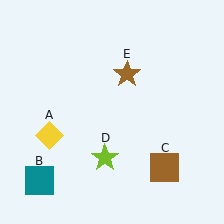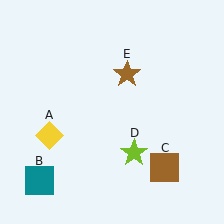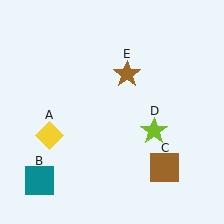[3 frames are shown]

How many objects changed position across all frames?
1 object changed position: lime star (object D).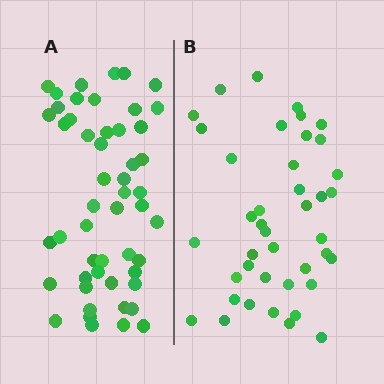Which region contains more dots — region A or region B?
Region A (the left region) has more dots.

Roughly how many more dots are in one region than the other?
Region A has roughly 10 or so more dots than region B.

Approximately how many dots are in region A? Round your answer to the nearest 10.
About 50 dots. (The exact count is 51, which rounds to 50.)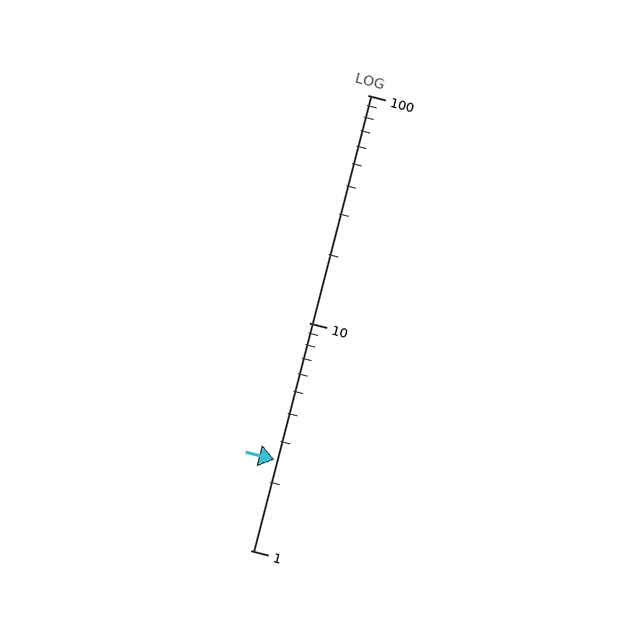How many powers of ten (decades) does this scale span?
The scale spans 2 decades, from 1 to 100.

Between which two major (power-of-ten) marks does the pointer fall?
The pointer is between 1 and 10.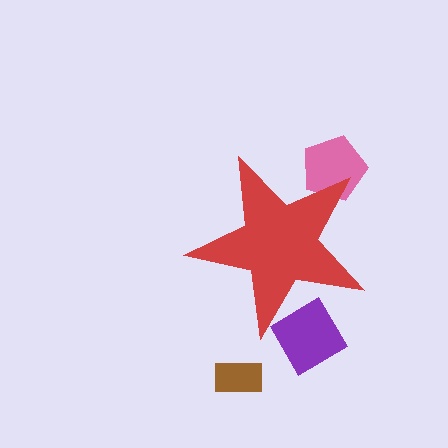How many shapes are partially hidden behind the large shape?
2 shapes are partially hidden.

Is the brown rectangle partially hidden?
No, the brown rectangle is fully visible.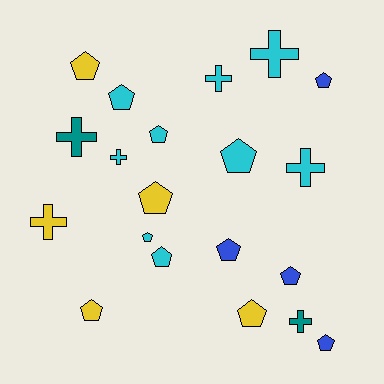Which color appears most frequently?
Cyan, with 9 objects.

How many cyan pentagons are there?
There are 5 cyan pentagons.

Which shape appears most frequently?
Pentagon, with 13 objects.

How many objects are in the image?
There are 20 objects.